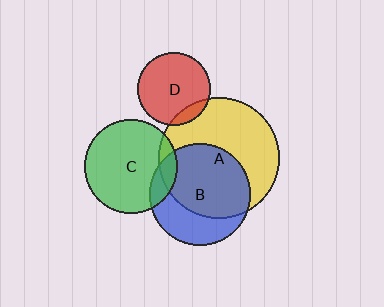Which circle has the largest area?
Circle A (yellow).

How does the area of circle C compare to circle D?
Approximately 1.6 times.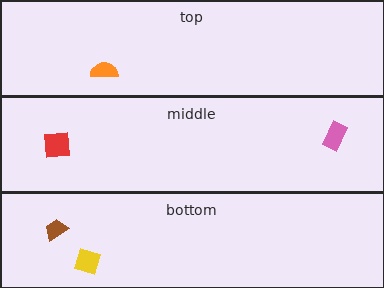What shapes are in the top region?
The orange semicircle.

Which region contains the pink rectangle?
The middle region.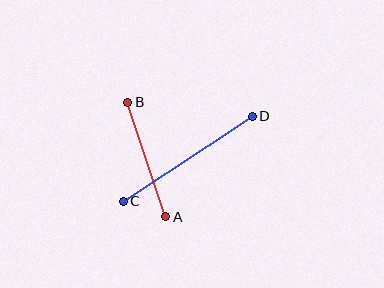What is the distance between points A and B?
The distance is approximately 121 pixels.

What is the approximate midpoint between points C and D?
The midpoint is at approximately (188, 159) pixels.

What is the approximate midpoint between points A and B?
The midpoint is at approximately (147, 159) pixels.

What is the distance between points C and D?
The distance is approximately 154 pixels.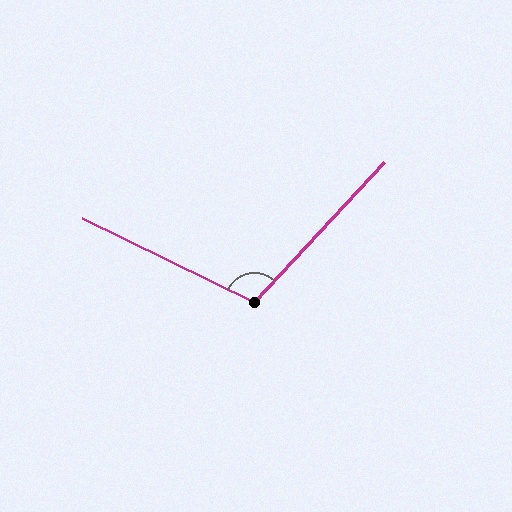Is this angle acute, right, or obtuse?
It is obtuse.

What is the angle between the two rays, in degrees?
Approximately 107 degrees.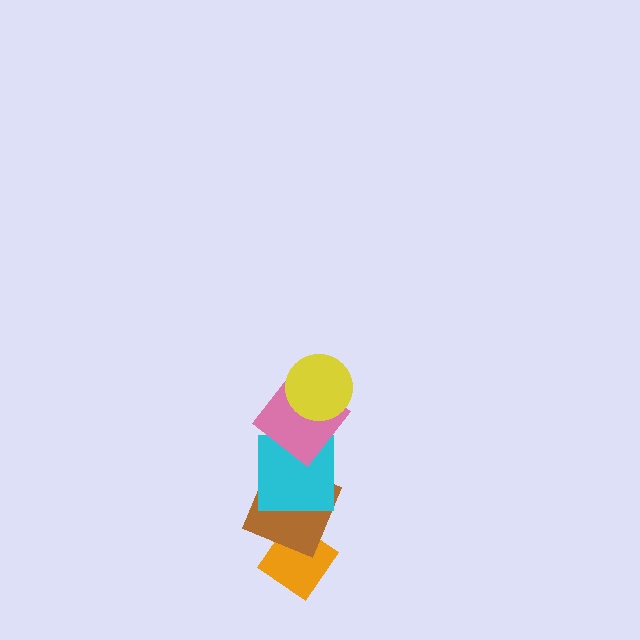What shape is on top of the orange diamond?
The brown square is on top of the orange diamond.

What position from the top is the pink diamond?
The pink diamond is 2nd from the top.